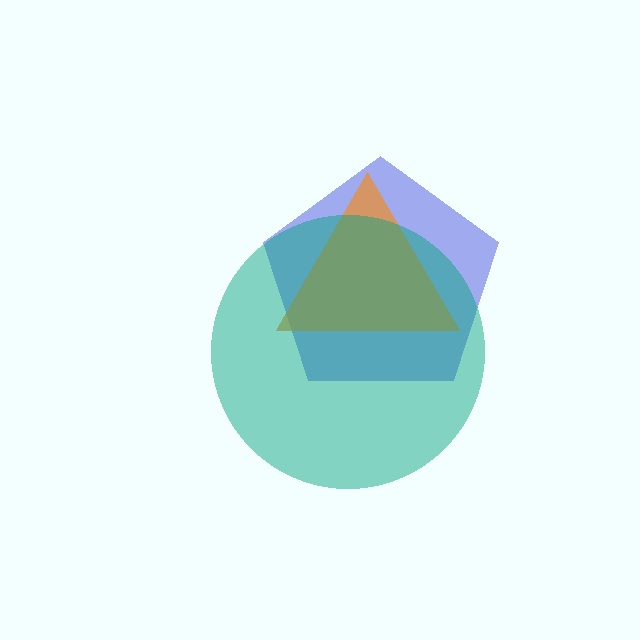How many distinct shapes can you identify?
There are 3 distinct shapes: a blue pentagon, an orange triangle, a teal circle.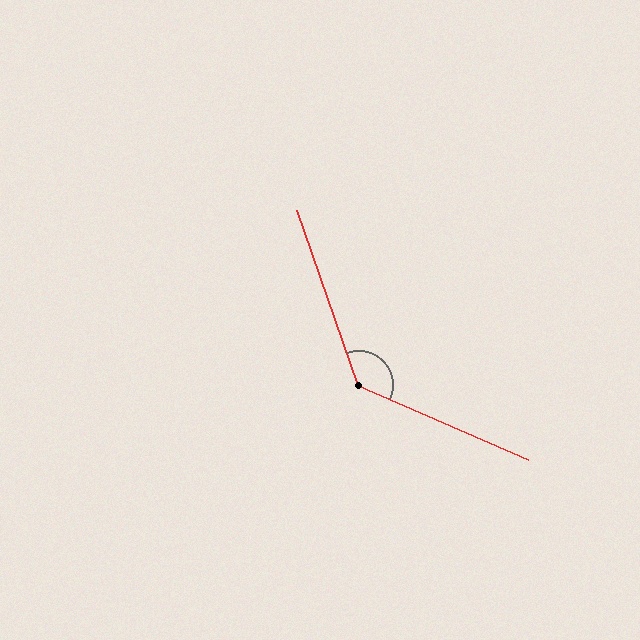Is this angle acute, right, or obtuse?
It is obtuse.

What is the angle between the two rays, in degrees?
Approximately 133 degrees.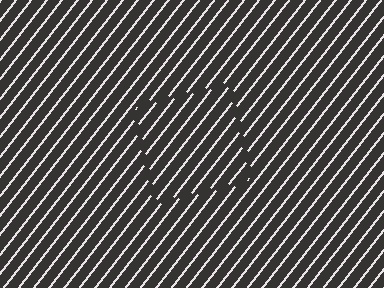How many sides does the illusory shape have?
4 sides — the line-ends trace a square.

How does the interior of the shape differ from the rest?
The interior of the shape contains the same grating, shifted by half a period — the contour is defined by the phase discontinuity where line-ends from the inner and outer gratings abut.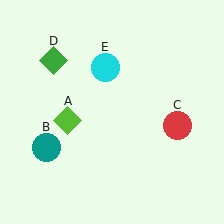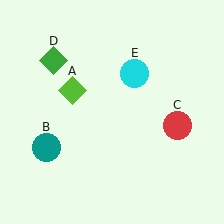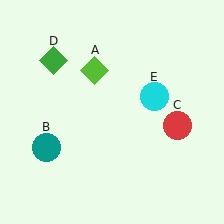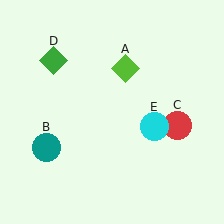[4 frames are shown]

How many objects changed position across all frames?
2 objects changed position: lime diamond (object A), cyan circle (object E).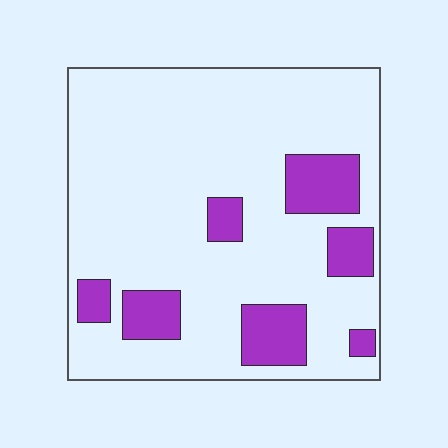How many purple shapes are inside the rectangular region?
7.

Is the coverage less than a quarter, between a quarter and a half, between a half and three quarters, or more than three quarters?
Less than a quarter.